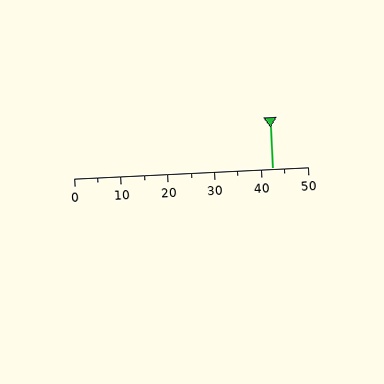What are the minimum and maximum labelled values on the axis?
The axis runs from 0 to 50.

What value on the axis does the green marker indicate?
The marker indicates approximately 42.5.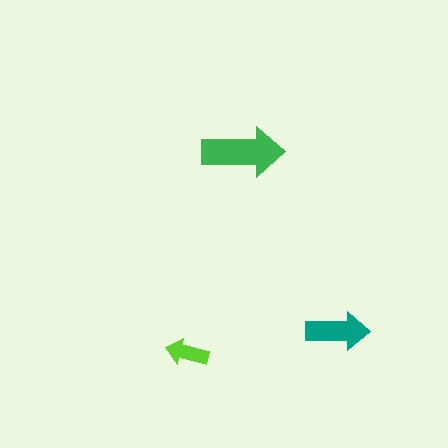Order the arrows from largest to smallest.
the green one, the teal one, the lime one.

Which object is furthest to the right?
The teal arrow is rightmost.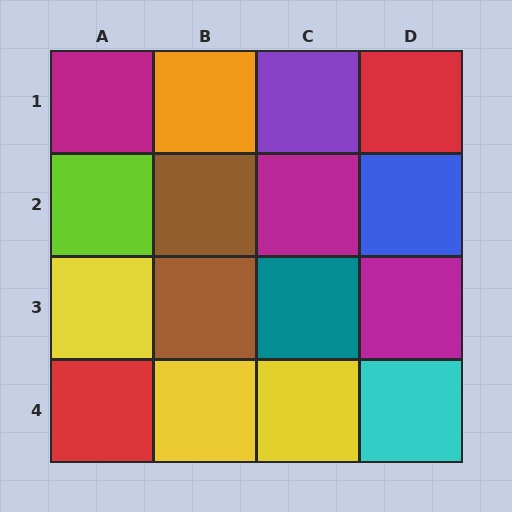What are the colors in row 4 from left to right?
Red, yellow, yellow, cyan.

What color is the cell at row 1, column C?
Purple.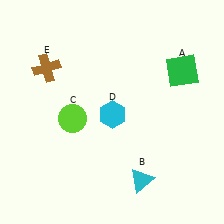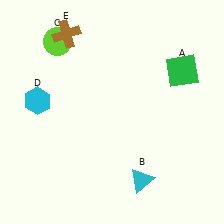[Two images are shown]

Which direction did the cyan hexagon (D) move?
The cyan hexagon (D) moved left.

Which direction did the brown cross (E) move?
The brown cross (E) moved up.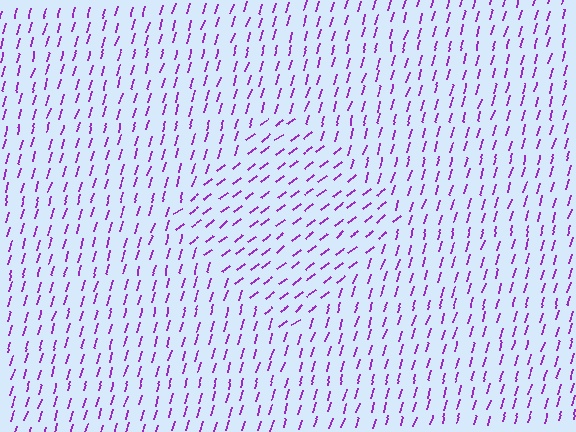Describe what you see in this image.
The image is filled with small purple line segments. A diamond region in the image has lines oriented differently from the surrounding lines, creating a visible texture boundary.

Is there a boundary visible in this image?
Yes, there is a texture boundary formed by a change in line orientation.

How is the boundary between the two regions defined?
The boundary is defined purely by a change in line orientation (approximately 36 degrees difference). All lines are the same color and thickness.